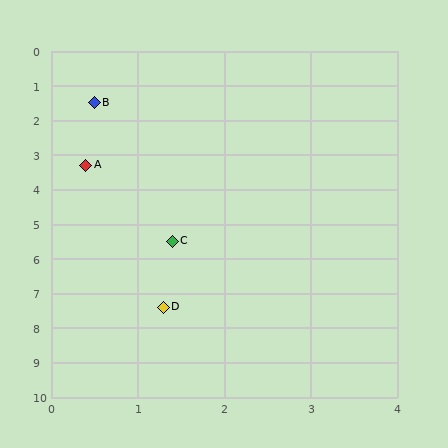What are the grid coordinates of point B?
Point B is at approximately (0.5, 1.5).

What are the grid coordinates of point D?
Point D is at approximately (1.3, 7.4).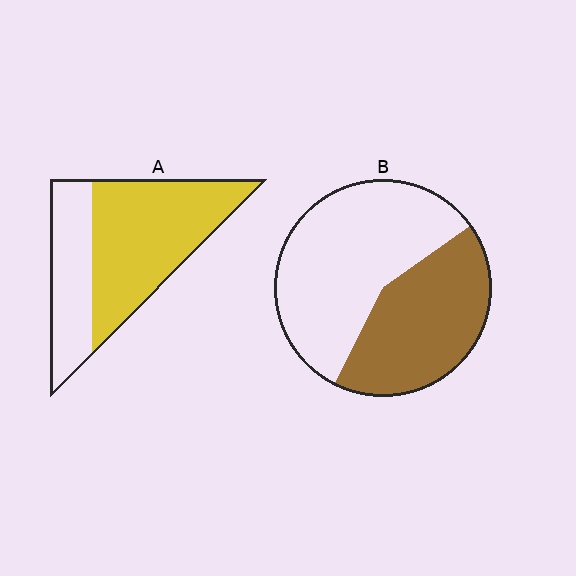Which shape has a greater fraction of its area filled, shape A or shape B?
Shape A.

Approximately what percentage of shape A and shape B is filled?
A is approximately 65% and B is approximately 40%.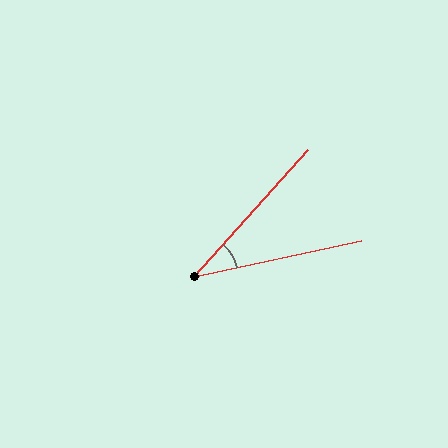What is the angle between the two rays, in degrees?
Approximately 36 degrees.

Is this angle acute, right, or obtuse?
It is acute.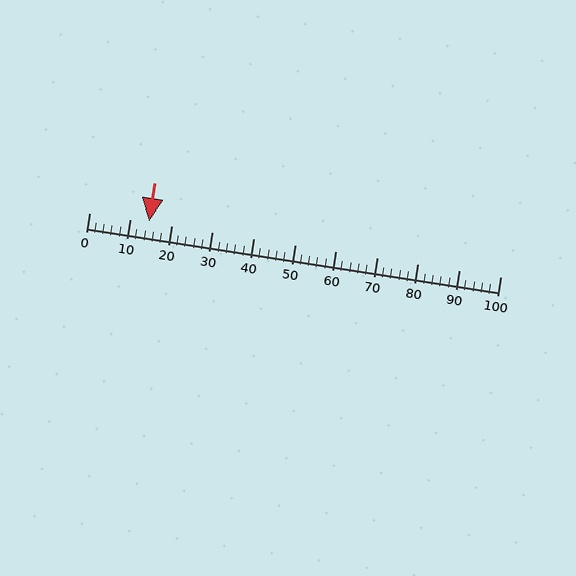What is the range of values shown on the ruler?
The ruler shows values from 0 to 100.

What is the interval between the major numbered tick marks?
The major tick marks are spaced 10 units apart.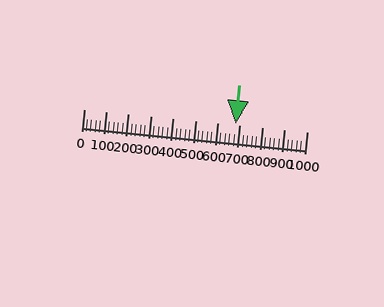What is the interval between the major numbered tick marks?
The major tick marks are spaced 100 units apart.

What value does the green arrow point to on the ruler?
The green arrow points to approximately 680.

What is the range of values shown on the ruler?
The ruler shows values from 0 to 1000.